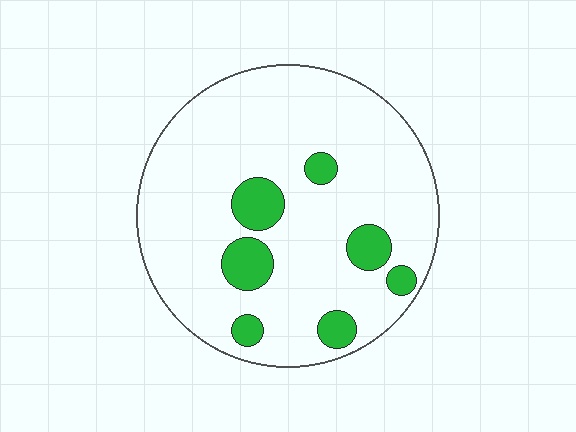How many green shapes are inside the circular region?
7.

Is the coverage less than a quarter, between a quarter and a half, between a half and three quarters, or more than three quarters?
Less than a quarter.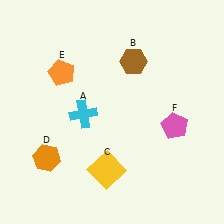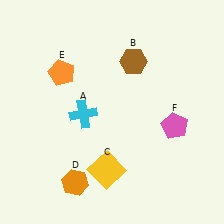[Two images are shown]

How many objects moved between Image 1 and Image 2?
1 object moved between the two images.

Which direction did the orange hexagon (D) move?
The orange hexagon (D) moved right.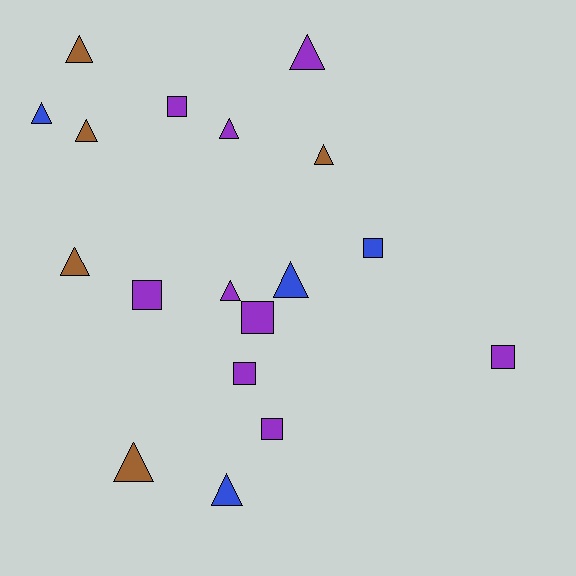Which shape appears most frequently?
Triangle, with 11 objects.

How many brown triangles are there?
There are 5 brown triangles.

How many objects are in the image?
There are 18 objects.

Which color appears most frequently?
Purple, with 9 objects.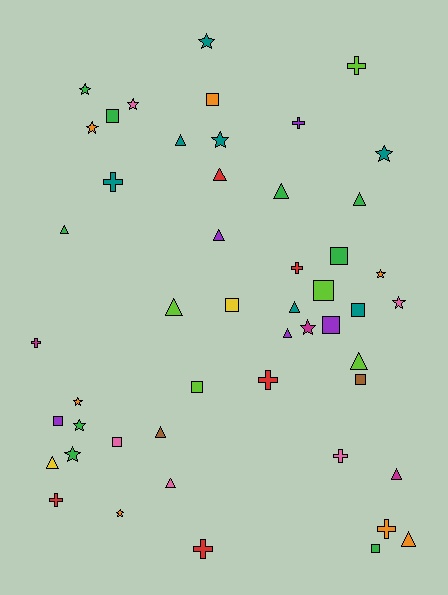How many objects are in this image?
There are 50 objects.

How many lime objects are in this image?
There are 5 lime objects.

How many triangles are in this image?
There are 15 triangles.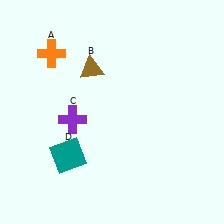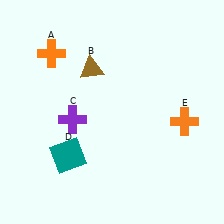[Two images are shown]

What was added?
An orange cross (E) was added in Image 2.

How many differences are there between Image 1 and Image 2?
There is 1 difference between the two images.